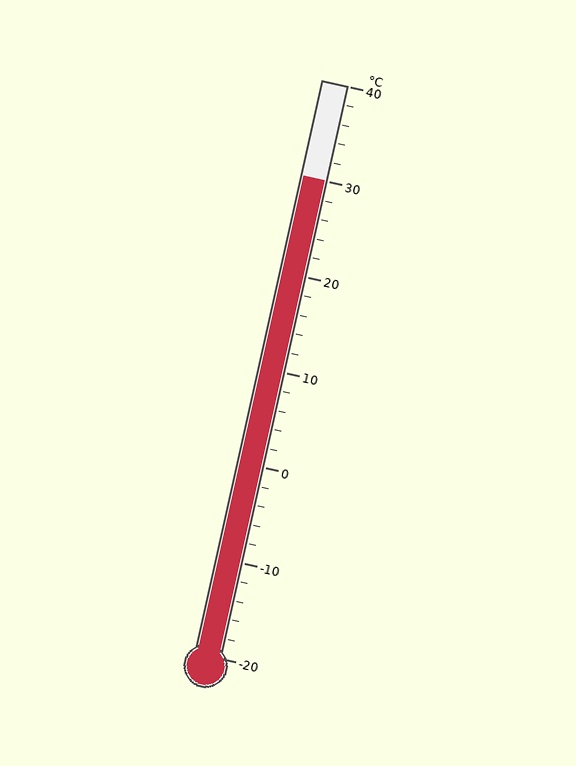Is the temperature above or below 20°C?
The temperature is above 20°C.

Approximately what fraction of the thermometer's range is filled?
The thermometer is filled to approximately 85% of its range.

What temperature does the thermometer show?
The thermometer shows approximately 30°C.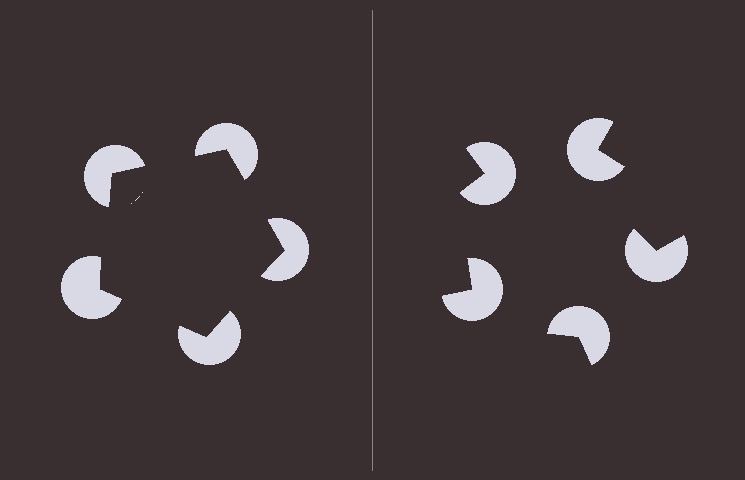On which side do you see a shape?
An illusory pentagon appears on the left side. On the right side the wedge cuts are rotated, so no coherent shape forms.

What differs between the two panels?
The pac-man discs are positioned identically on both sides; only the wedge orientations differ. On the left they align to a pentagon; on the right they are misaligned.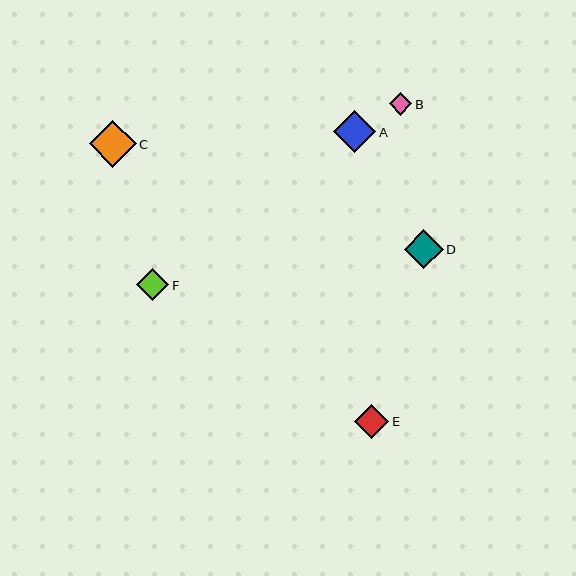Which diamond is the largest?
Diamond C is the largest with a size of approximately 47 pixels.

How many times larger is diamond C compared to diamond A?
Diamond C is approximately 1.1 times the size of diamond A.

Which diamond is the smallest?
Diamond B is the smallest with a size of approximately 23 pixels.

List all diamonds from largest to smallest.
From largest to smallest: C, A, D, E, F, B.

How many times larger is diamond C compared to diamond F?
Diamond C is approximately 1.5 times the size of diamond F.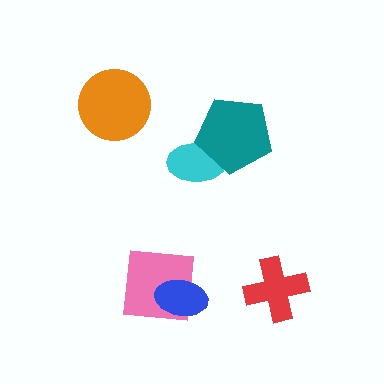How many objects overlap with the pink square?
1 object overlaps with the pink square.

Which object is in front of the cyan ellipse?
The teal pentagon is in front of the cyan ellipse.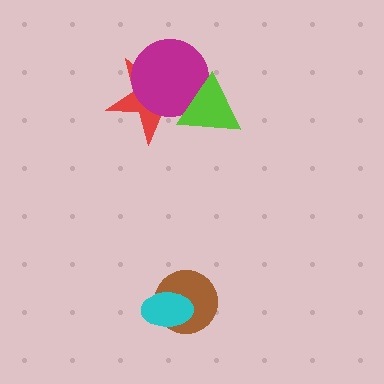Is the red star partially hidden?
Yes, it is partially covered by another shape.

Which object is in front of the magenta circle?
The lime triangle is in front of the magenta circle.